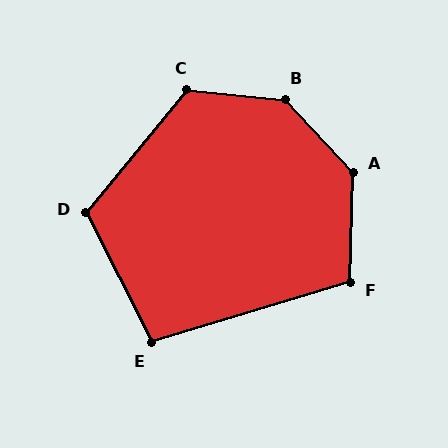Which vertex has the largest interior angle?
B, at approximately 138 degrees.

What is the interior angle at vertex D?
Approximately 113 degrees (obtuse).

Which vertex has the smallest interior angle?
E, at approximately 100 degrees.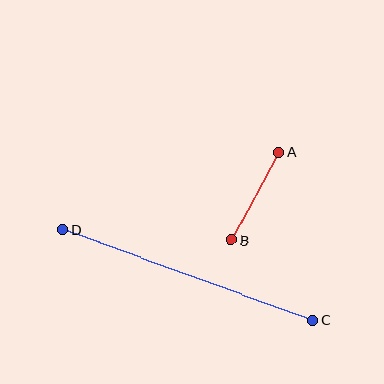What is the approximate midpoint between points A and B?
The midpoint is at approximately (255, 196) pixels.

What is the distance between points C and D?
The distance is approximately 266 pixels.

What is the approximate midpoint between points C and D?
The midpoint is at approximately (187, 275) pixels.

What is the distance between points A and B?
The distance is approximately 101 pixels.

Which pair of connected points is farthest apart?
Points C and D are farthest apart.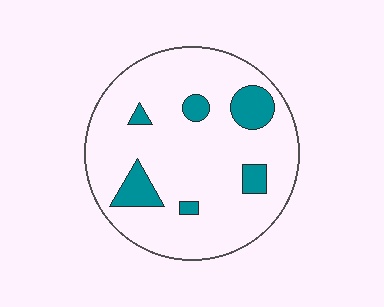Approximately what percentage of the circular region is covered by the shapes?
Approximately 15%.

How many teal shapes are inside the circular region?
6.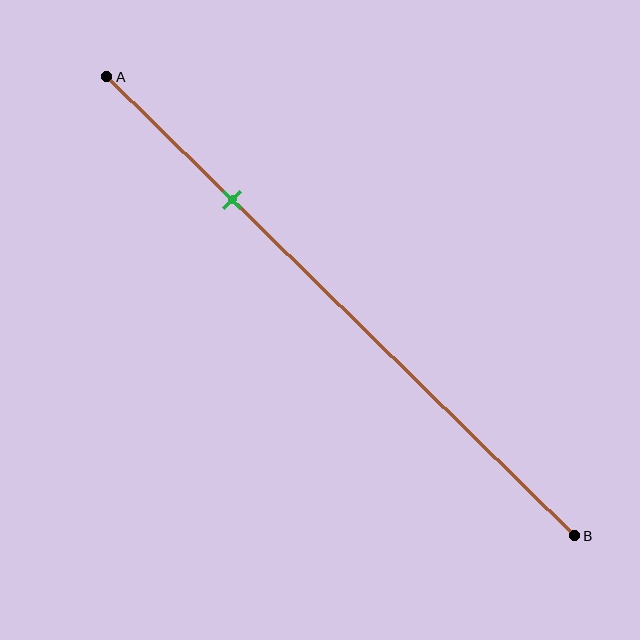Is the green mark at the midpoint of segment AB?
No, the mark is at about 25% from A, not at the 50% midpoint.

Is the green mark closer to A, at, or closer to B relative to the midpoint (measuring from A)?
The green mark is closer to point A than the midpoint of segment AB.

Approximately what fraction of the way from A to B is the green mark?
The green mark is approximately 25% of the way from A to B.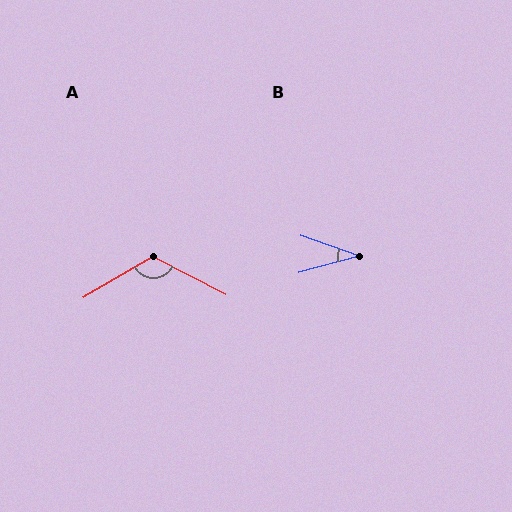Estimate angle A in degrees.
Approximately 122 degrees.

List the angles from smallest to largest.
B (35°), A (122°).